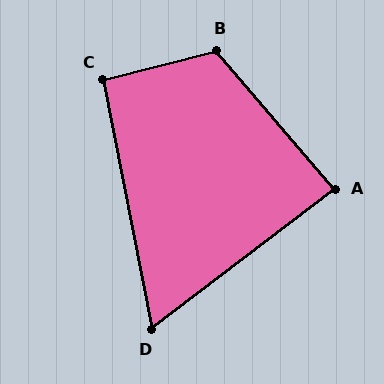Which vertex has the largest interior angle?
B, at approximately 116 degrees.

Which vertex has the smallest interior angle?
D, at approximately 64 degrees.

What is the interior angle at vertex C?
Approximately 93 degrees (approximately right).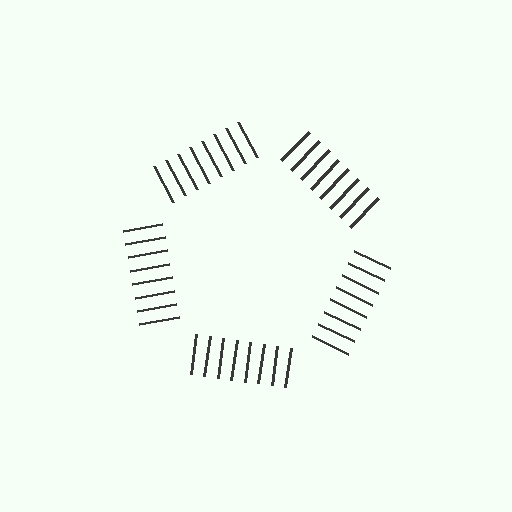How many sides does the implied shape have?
5 sides — the line-ends trace a pentagon.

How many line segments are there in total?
40 — 8 along each of the 5 edges.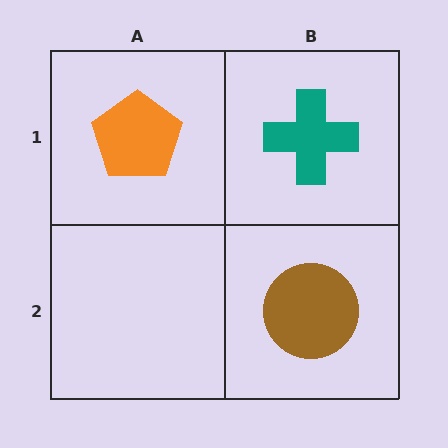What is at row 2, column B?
A brown circle.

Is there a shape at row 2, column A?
No, that cell is empty.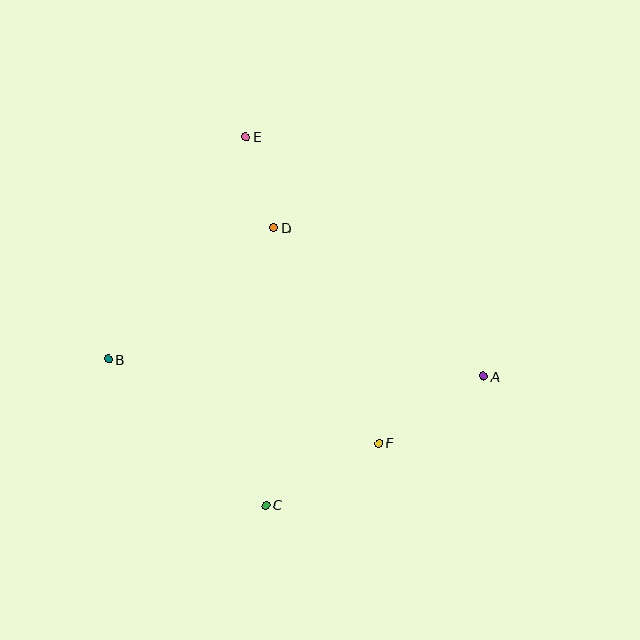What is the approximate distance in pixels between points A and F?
The distance between A and F is approximately 124 pixels.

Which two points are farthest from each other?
Points A and B are farthest from each other.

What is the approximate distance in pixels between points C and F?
The distance between C and F is approximately 129 pixels.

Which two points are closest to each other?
Points D and E are closest to each other.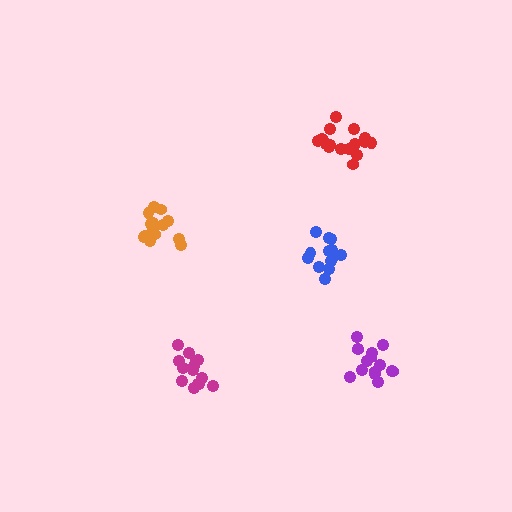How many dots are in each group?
Group 1: 15 dots, Group 2: 14 dots, Group 3: 13 dots, Group 4: 14 dots, Group 5: 17 dots (73 total).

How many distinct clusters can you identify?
There are 5 distinct clusters.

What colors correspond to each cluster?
The clusters are colored: purple, orange, blue, magenta, red.